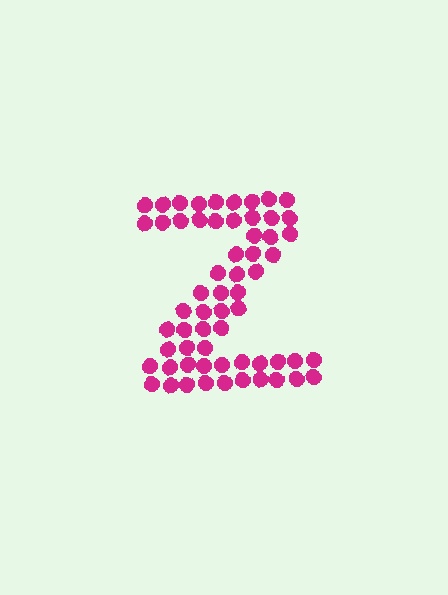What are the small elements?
The small elements are circles.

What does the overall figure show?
The overall figure shows the letter Z.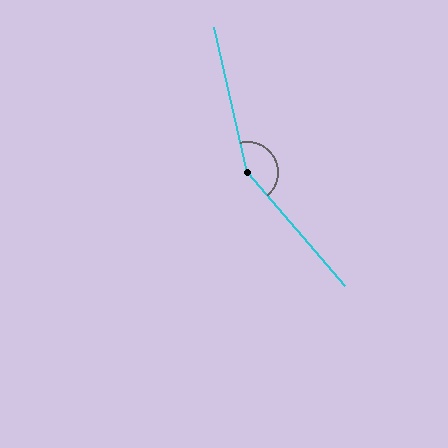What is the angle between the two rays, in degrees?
Approximately 152 degrees.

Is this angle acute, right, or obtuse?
It is obtuse.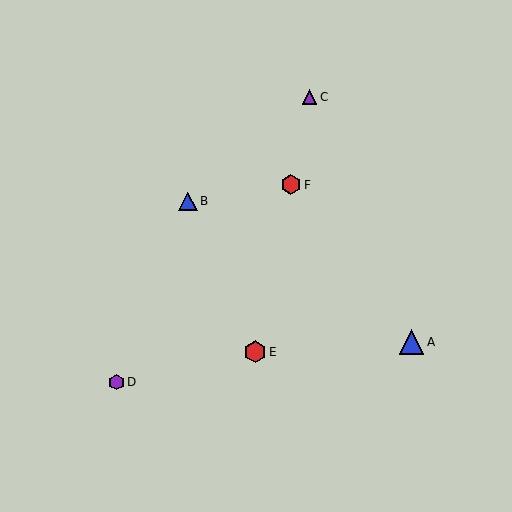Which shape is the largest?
The blue triangle (labeled A) is the largest.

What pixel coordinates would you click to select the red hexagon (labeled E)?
Click at (255, 352) to select the red hexagon E.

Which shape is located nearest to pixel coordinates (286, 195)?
The red hexagon (labeled F) at (291, 185) is nearest to that location.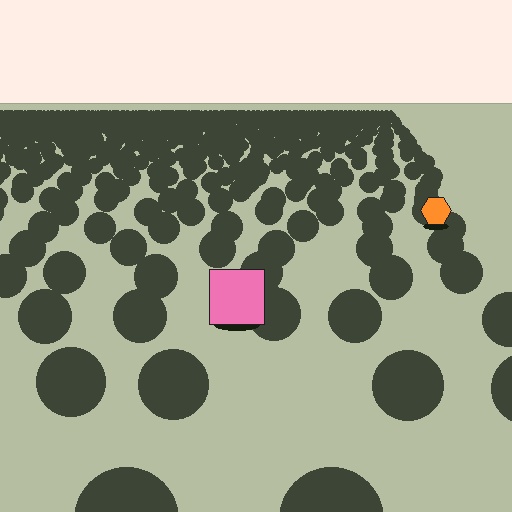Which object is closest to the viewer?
The pink square is closest. The texture marks near it are larger and more spread out.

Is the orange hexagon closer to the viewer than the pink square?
No. The pink square is closer — you can tell from the texture gradient: the ground texture is coarser near it.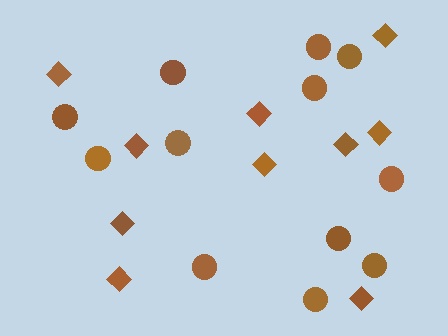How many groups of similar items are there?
There are 2 groups: one group of circles (12) and one group of diamonds (10).